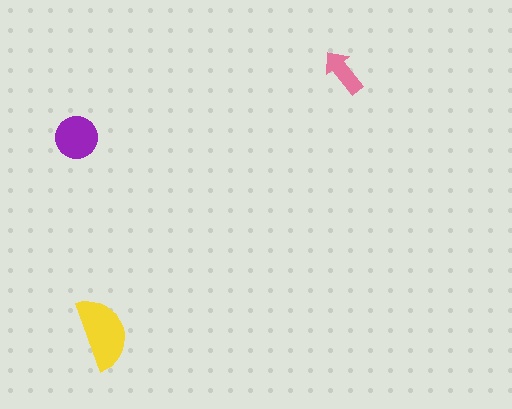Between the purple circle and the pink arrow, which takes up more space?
The purple circle.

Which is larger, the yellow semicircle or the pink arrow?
The yellow semicircle.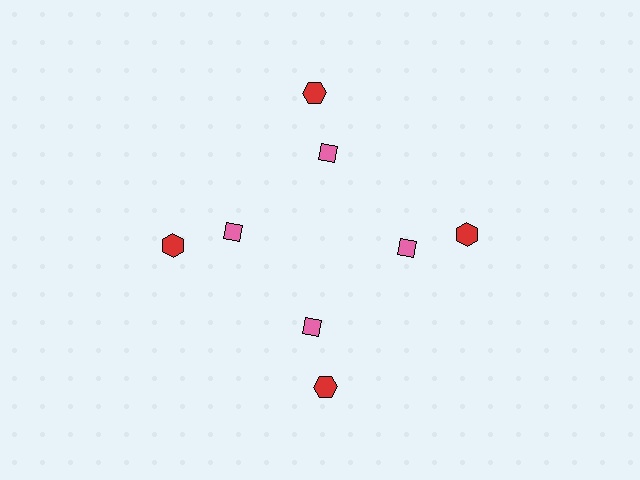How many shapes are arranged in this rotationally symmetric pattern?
There are 8 shapes, arranged in 4 groups of 2.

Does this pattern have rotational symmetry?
Yes, this pattern has 4-fold rotational symmetry. It looks the same after rotating 90 degrees around the center.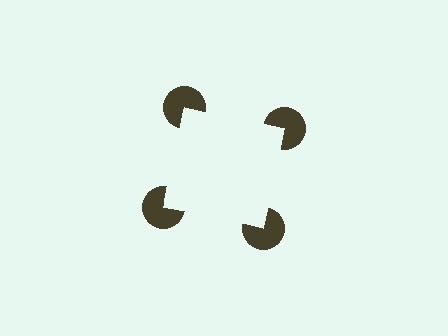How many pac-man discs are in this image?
There are 4 — one at each vertex of the illusory square.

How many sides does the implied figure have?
4 sides.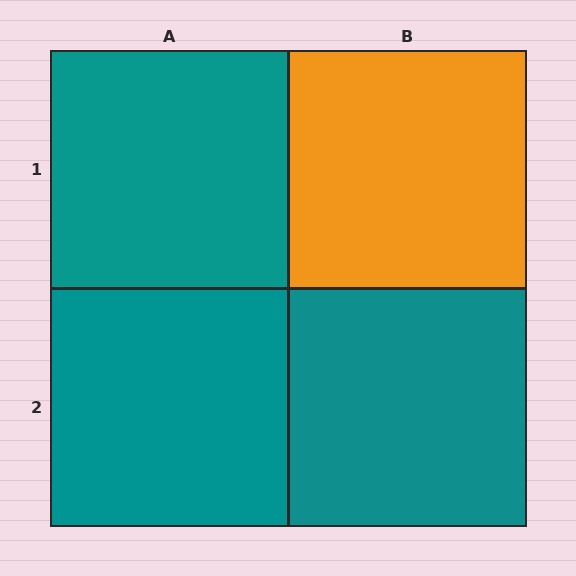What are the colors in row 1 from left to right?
Teal, orange.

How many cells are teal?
3 cells are teal.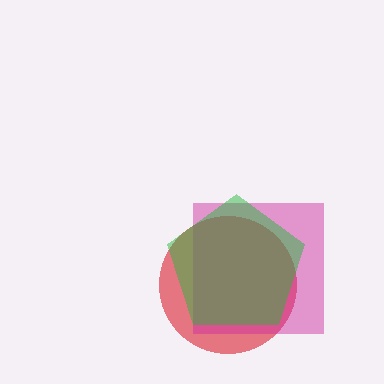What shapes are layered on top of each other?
The layered shapes are: a red circle, a magenta square, a green pentagon.